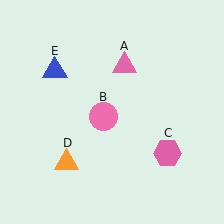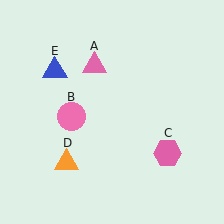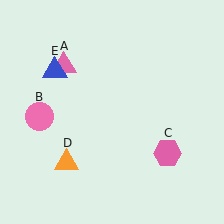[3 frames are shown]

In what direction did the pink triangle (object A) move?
The pink triangle (object A) moved left.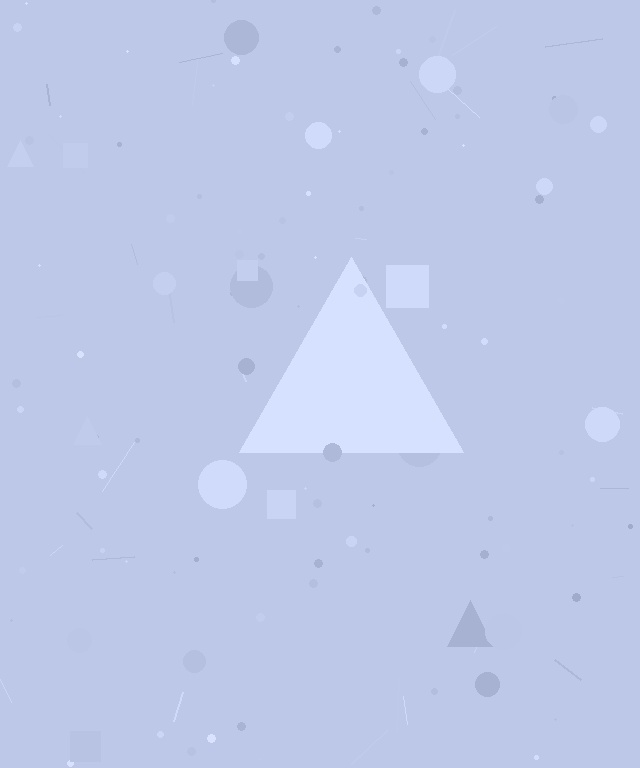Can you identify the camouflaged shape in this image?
The camouflaged shape is a triangle.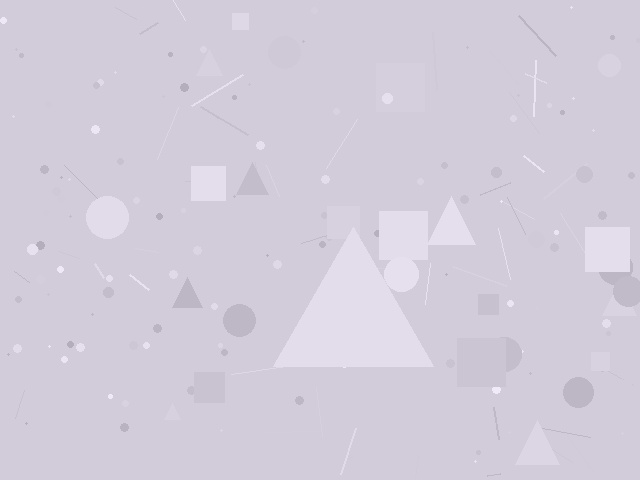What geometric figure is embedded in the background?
A triangle is embedded in the background.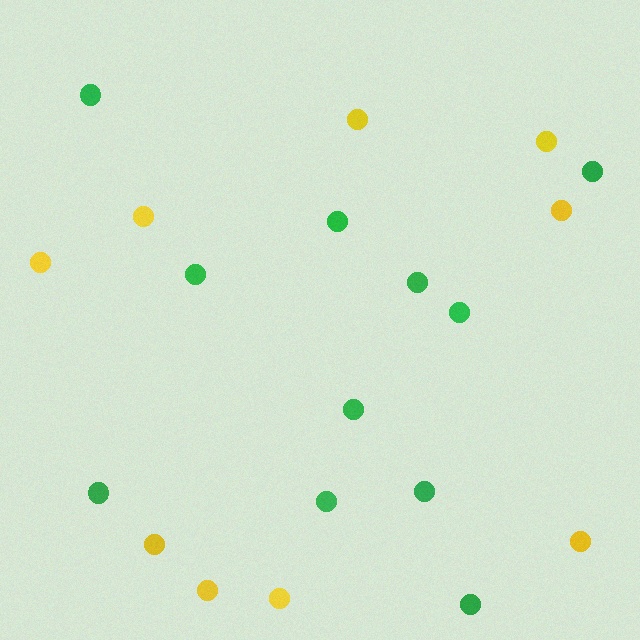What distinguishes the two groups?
There are 2 groups: one group of green circles (11) and one group of yellow circles (9).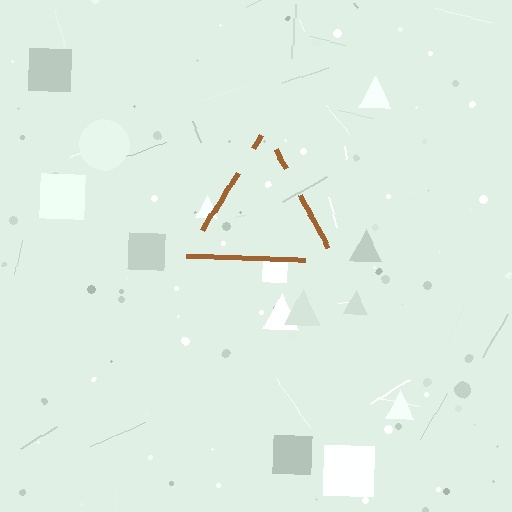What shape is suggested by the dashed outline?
The dashed outline suggests a triangle.